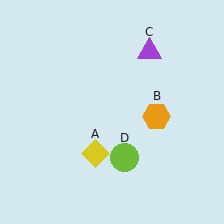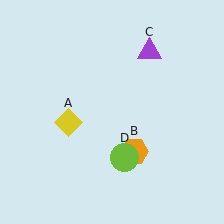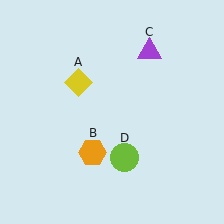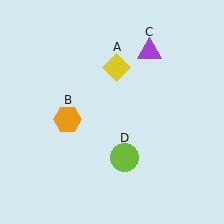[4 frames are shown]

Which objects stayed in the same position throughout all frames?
Purple triangle (object C) and lime circle (object D) remained stationary.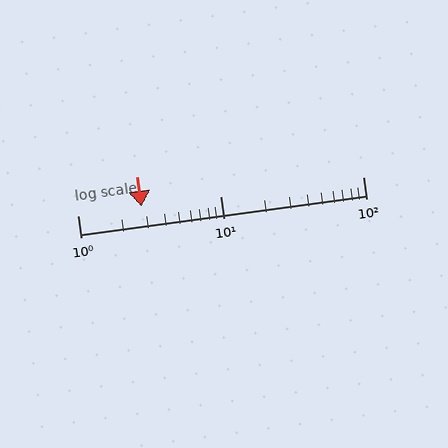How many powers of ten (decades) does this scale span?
The scale spans 2 decades, from 1 to 100.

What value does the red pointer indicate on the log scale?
The pointer indicates approximately 2.8.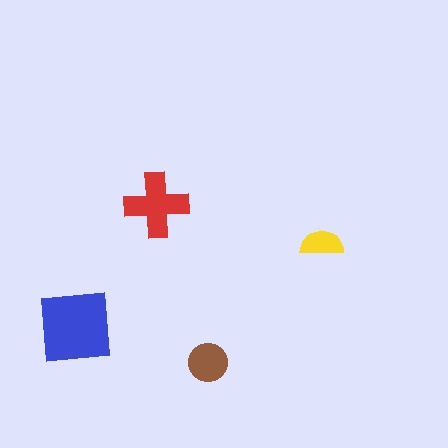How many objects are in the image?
There are 4 objects in the image.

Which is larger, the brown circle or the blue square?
The blue square.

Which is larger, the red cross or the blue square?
The blue square.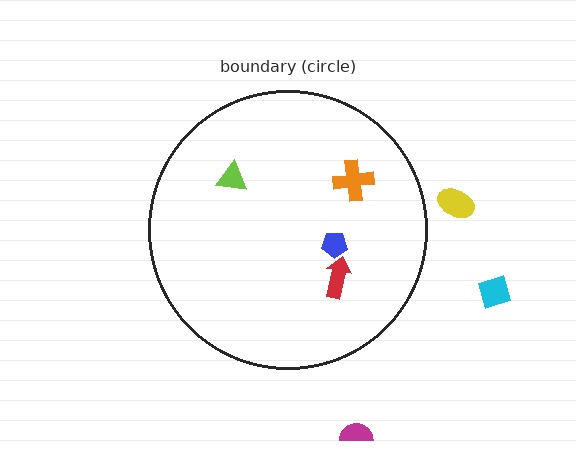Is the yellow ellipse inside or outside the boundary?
Outside.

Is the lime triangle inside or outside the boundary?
Inside.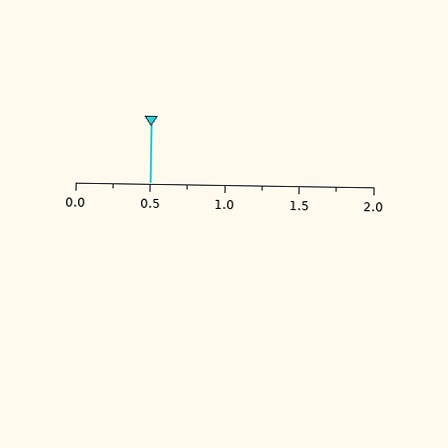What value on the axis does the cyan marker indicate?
The marker indicates approximately 0.5.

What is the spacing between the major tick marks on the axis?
The major ticks are spaced 0.5 apart.